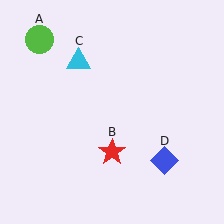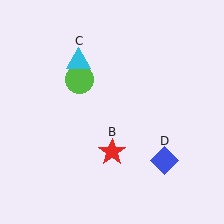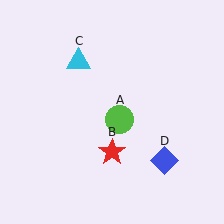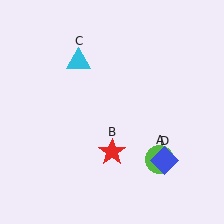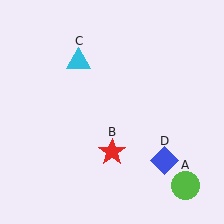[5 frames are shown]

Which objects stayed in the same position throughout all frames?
Red star (object B) and cyan triangle (object C) and blue diamond (object D) remained stationary.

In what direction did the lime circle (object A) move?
The lime circle (object A) moved down and to the right.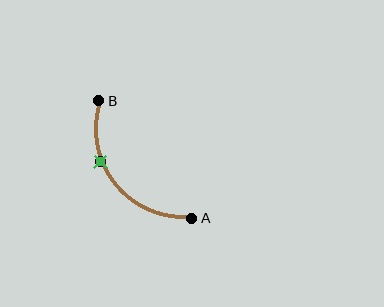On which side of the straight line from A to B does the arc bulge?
The arc bulges below and to the left of the straight line connecting A and B.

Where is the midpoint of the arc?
The arc midpoint is the point on the curve farthest from the straight line joining A and B. It sits below and to the left of that line.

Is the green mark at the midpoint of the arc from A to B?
No. The green mark lies on the arc but is closer to endpoint B. The arc midpoint would be at the point on the curve equidistant along the arc from both A and B.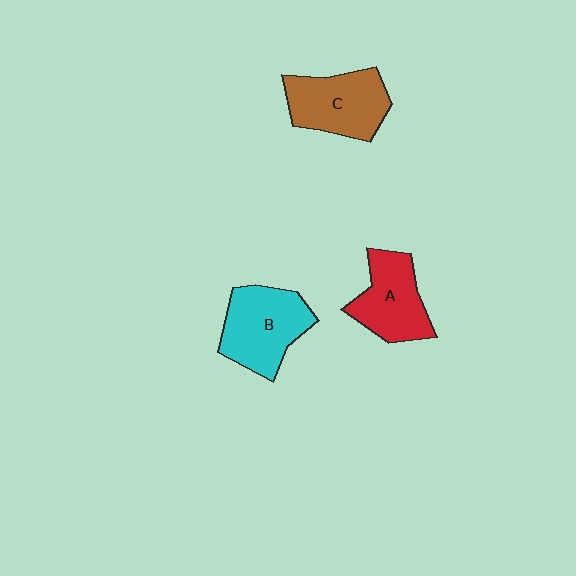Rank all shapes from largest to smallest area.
From largest to smallest: B (cyan), C (brown), A (red).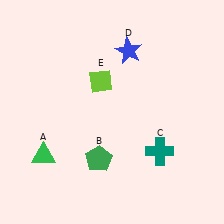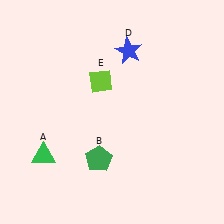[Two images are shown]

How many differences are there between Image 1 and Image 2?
There is 1 difference between the two images.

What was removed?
The teal cross (C) was removed in Image 2.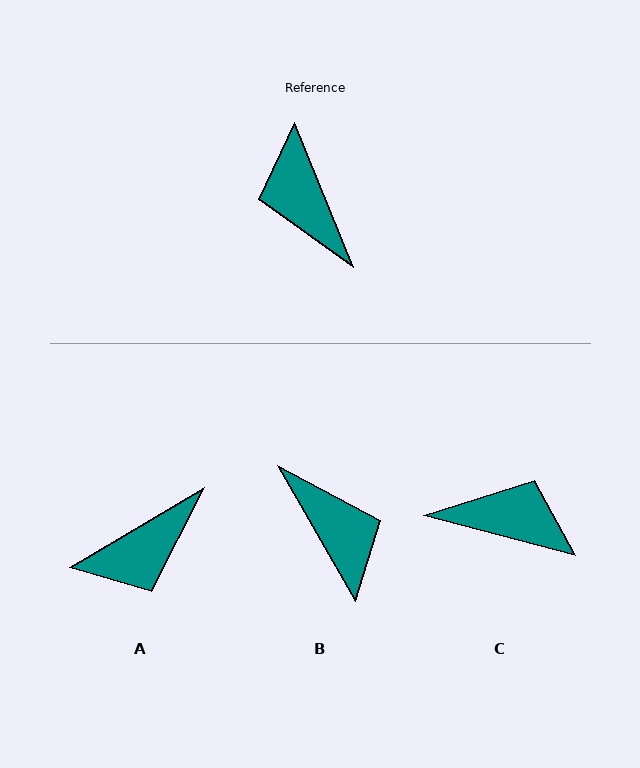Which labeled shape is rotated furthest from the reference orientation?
B, about 173 degrees away.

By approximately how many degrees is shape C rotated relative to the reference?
Approximately 127 degrees clockwise.